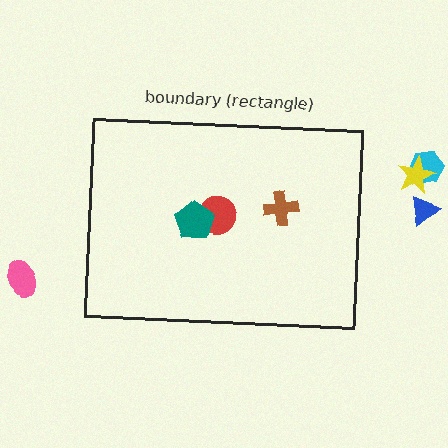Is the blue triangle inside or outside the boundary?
Outside.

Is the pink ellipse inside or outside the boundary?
Outside.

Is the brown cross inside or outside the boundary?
Inside.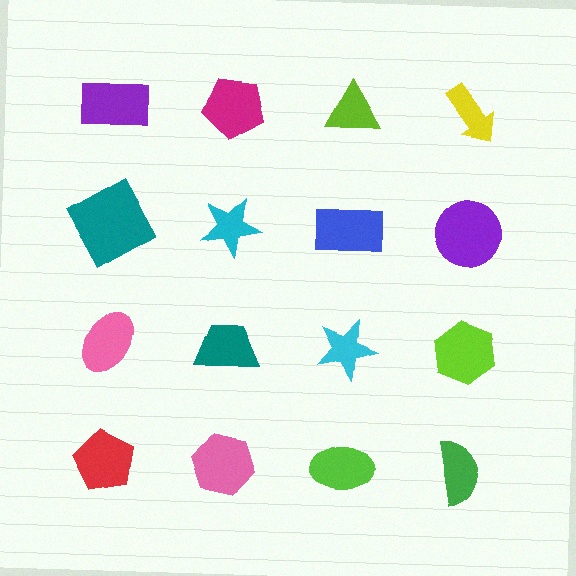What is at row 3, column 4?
A lime hexagon.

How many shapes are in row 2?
4 shapes.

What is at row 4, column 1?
A red pentagon.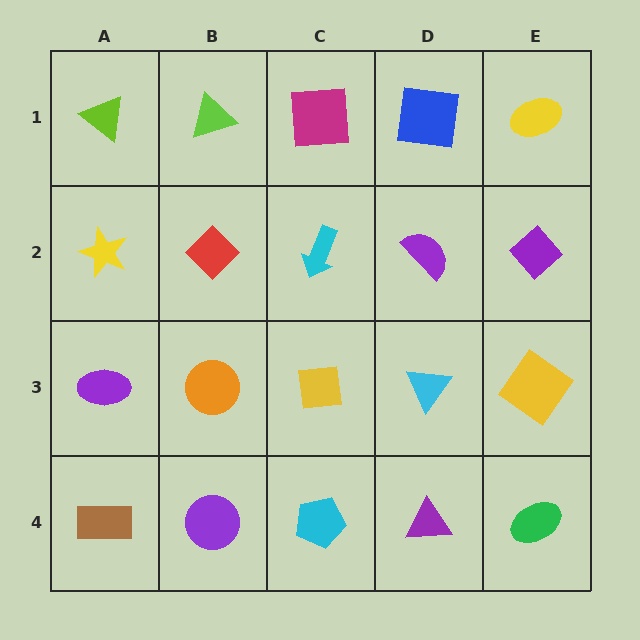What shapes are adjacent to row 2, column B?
A lime triangle (row 1, column B), an orange circle (row 3, column B), a yellow star (row 2, column A), a cyan arrow (row 2, column C).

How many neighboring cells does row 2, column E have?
3.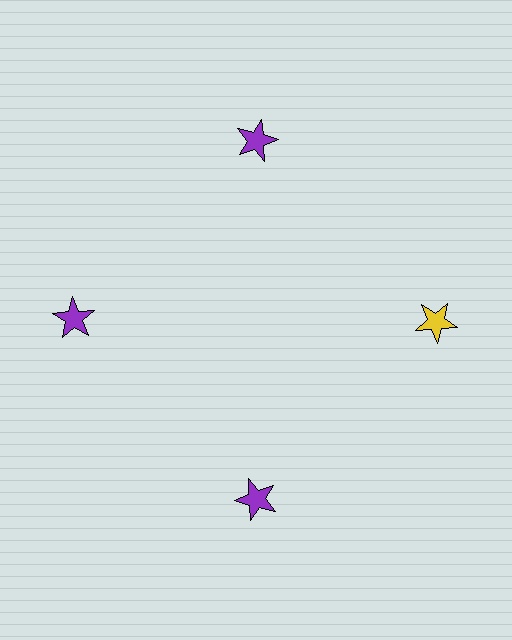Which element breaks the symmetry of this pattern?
The yellow star at roughly the 3 o'clock position breaks the symmetry. All other shapes are purple stars.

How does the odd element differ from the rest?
It has a different color: yellow instead of purple.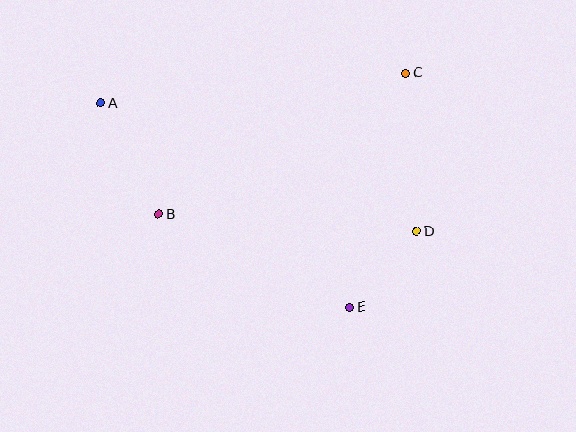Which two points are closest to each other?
Points D and E are closest to each other.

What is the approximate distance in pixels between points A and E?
The distance between A and E is approximately 322 pixels.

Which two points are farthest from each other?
Points A and D are farthest from each other.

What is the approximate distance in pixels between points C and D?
The distance between C and D is approximately 159 pixels.